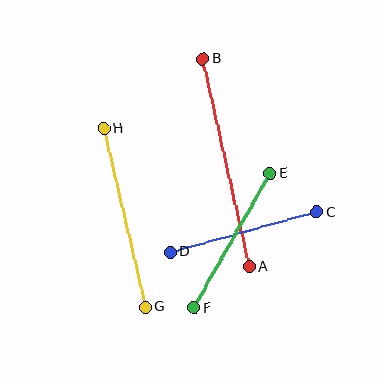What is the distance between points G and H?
The distance is approximately 184 pixels.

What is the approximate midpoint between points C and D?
The midpoint is at approximately (244, 232) pixels.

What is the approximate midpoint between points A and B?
The midpoint is at approximately (226, 163) pixels.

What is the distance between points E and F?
The distance is approximately 154 pixels.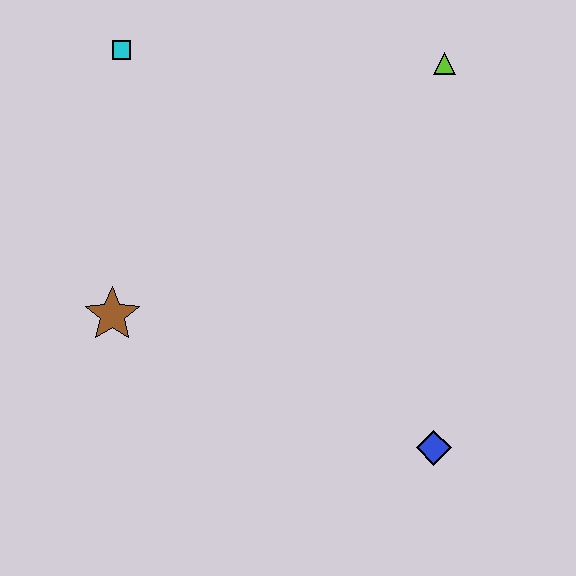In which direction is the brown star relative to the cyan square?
The brown star is below the cyan square.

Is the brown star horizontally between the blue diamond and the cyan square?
No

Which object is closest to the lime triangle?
The cyan square is closest to the lime triangle.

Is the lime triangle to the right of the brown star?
Yes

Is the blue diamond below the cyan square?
Yes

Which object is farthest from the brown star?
The lime triangle is farthest from the brown star.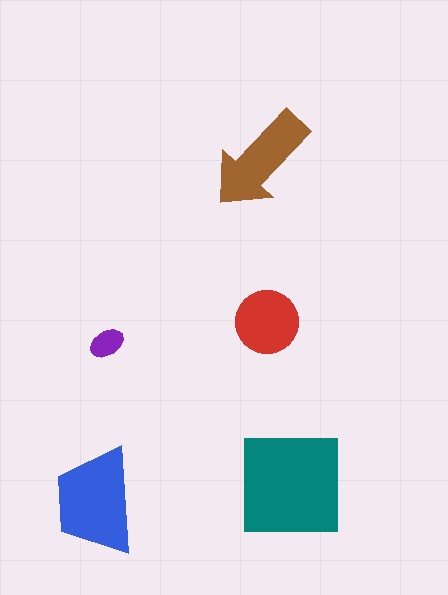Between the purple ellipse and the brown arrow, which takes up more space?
The brown arrow.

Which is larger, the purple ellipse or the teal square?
The teal square.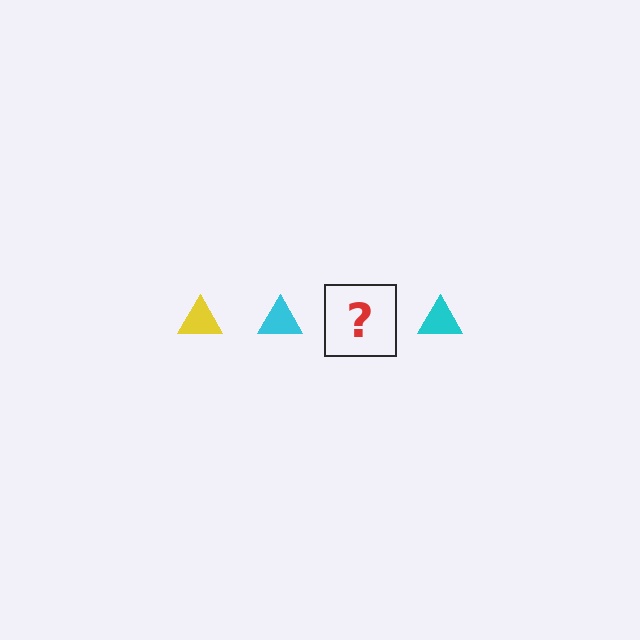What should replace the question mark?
The question mark should be replaced with a yellow triangle.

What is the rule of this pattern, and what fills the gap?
The rule is that the pattern cycles through yellow, cyan triangles. The gap should be filled with a yellow triangle.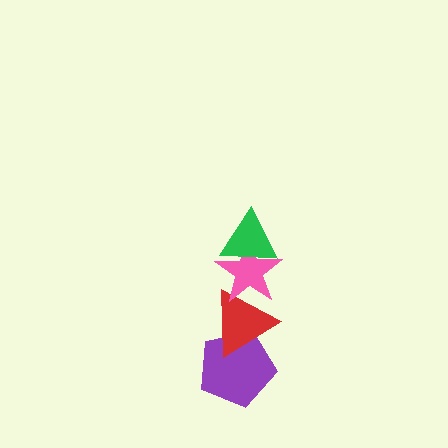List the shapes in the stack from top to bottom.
From top to bottom: the green triangle, the pink star, the red triangle, the purple pentagon.